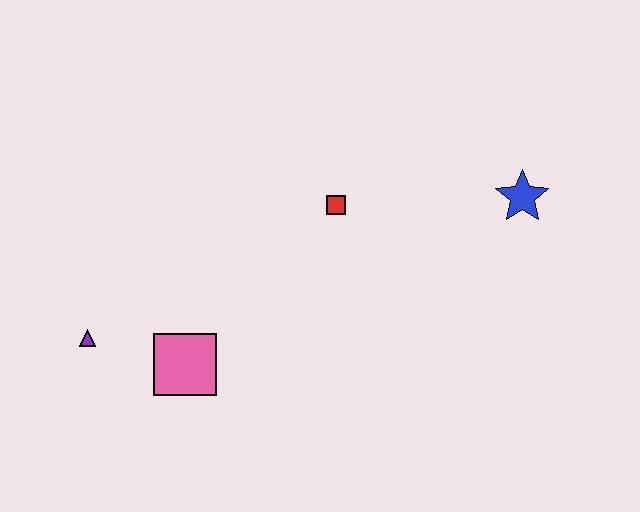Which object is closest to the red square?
The blue star is closest to the red square.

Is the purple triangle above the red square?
No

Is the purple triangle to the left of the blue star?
Yes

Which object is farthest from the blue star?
The purple triangle is farthest from the blue star.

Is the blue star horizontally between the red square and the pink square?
No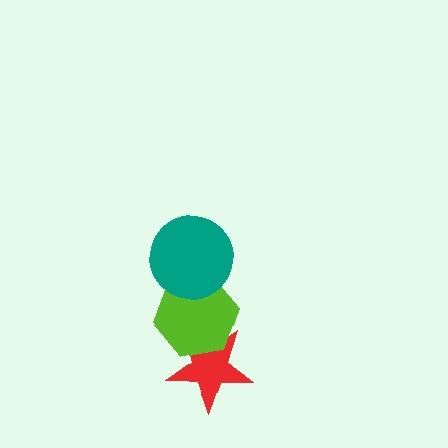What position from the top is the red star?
The red star is 3rd from the top.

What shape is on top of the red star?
The lime hexagon is on top of the red star.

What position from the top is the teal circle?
The teal circle is 1st from the top.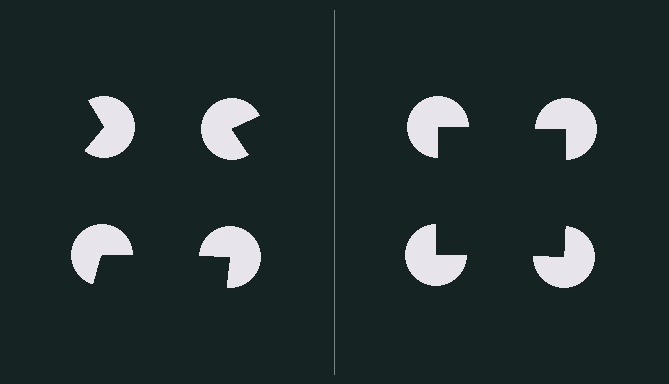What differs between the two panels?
The pac-man discs are positioned identically on both sides; only the wedge orientations differ. On the right they align to a square; on the left they are misaligned.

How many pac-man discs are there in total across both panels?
8 — 4 on each side.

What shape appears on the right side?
An illusory square.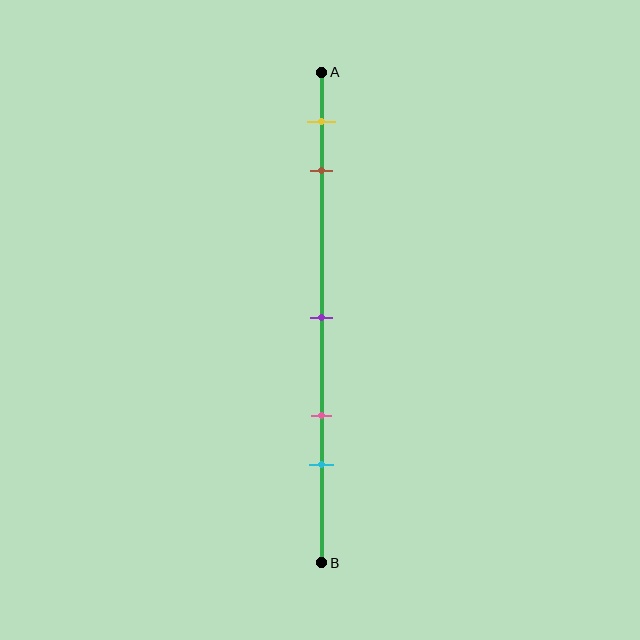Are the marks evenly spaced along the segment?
No, the marks are not evenly spaced.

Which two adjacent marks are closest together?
The yellow and brown marks are the closest adjacent pair.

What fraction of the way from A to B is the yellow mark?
The yellow mark is approximately 10% (0.1) of the way from A to B.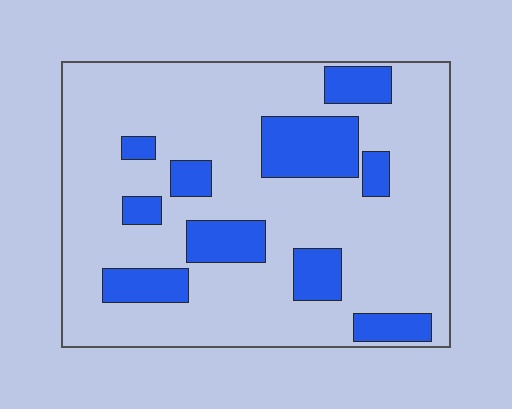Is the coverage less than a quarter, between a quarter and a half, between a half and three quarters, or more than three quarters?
Less than a quarter.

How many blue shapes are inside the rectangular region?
10.